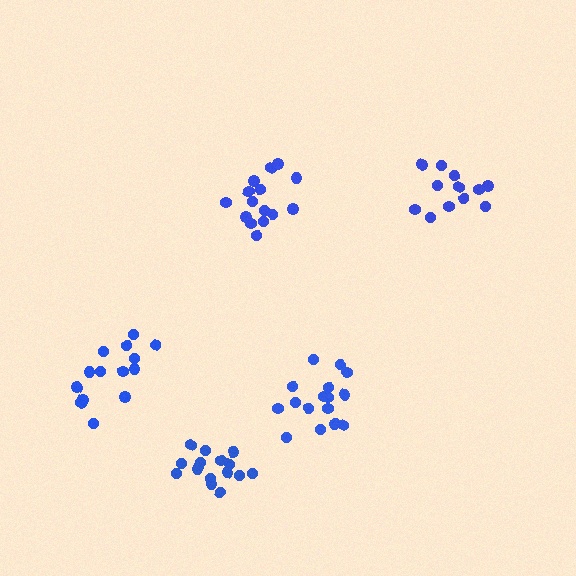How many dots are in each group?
Group 1: 15 dots, Group 2: 16 dots, Group 3: 14 dots, Group 4: 12 dots, Group 5: 16 dots (73 total).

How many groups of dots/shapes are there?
There are 5 groups.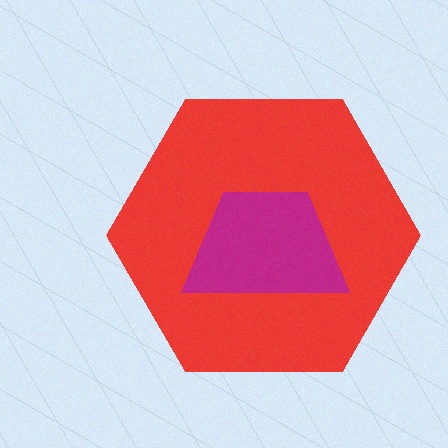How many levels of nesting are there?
2.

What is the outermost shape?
The red hexagon.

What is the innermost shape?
The magenta trapezoid.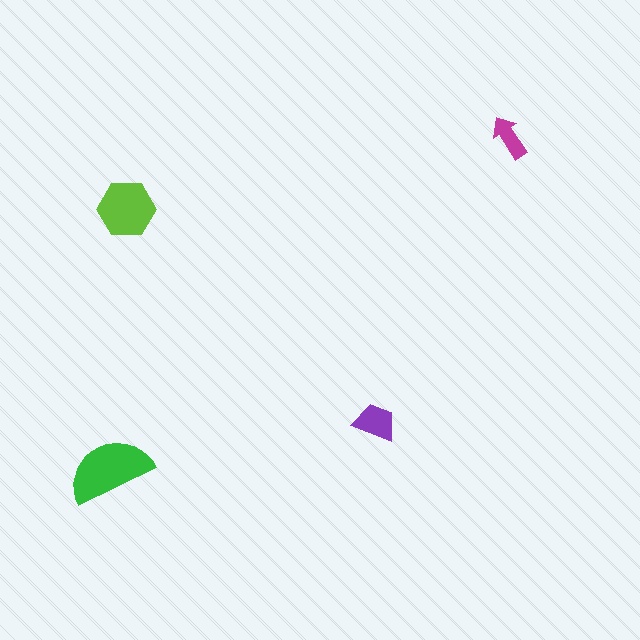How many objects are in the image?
There are 4 objects in the image.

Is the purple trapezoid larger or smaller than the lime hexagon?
Smaller.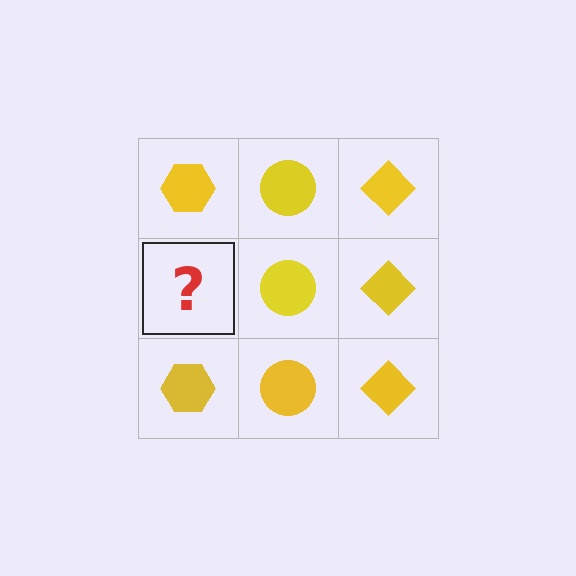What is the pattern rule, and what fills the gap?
The rule is that each column has a consistent shape. The gap should be filled with a yellow hexagon.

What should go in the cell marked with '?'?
The missing cell should contain a yellow hexagon.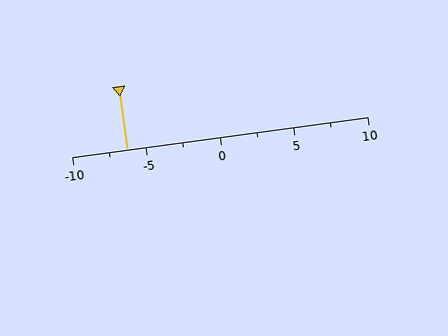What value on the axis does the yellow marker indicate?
The marker indicates approximately -6.2.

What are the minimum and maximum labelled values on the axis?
The axis runs from -10 to 10.